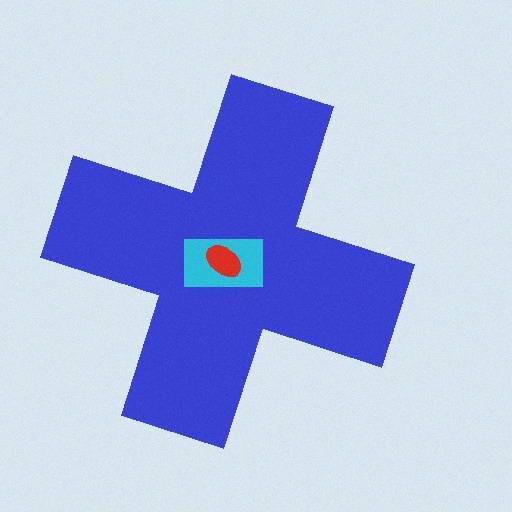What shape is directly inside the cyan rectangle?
The red ellipse.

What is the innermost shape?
The red ellipse.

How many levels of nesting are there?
3.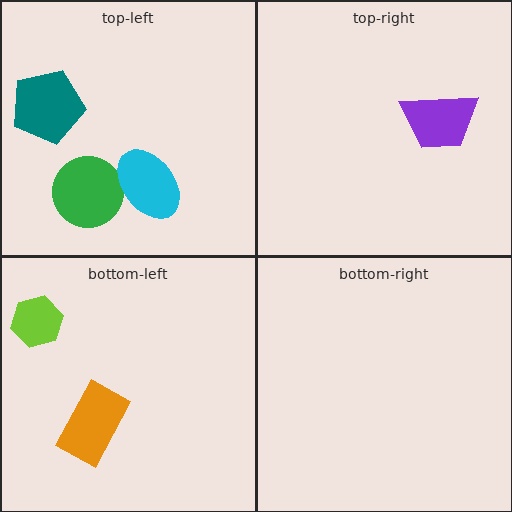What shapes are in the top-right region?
The purple trapezoid.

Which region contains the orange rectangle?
The bottom-left region.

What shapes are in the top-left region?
The green circle, the teal pentagon, the cyan ellipse.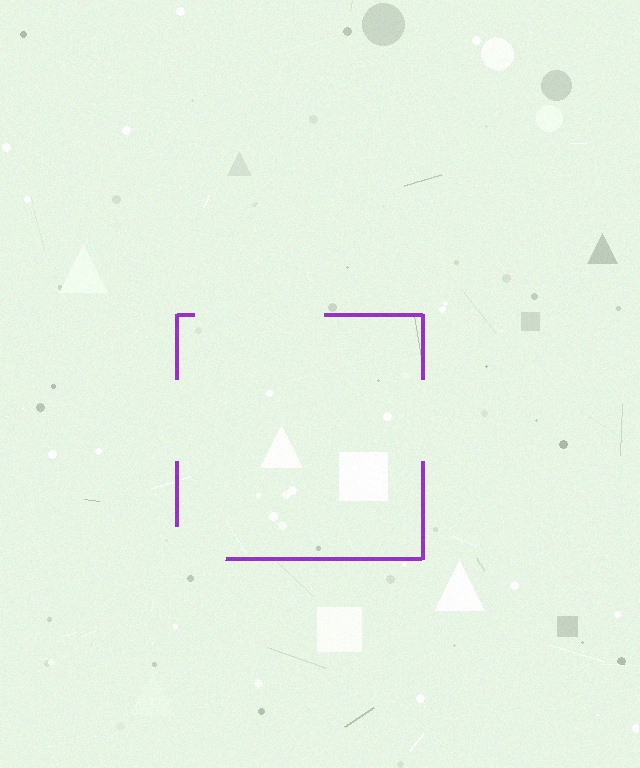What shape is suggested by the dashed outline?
The dashed outline suggests a square.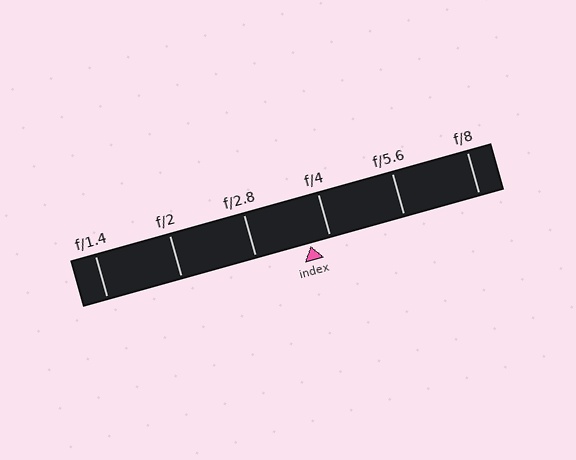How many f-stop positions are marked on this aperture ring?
There are 6 f-stop positions marked.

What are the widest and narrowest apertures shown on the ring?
The widest aperture shown is f/1.4 and the narrowest is f/8.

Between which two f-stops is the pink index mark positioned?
The index mark is between f/2.8 and f/4.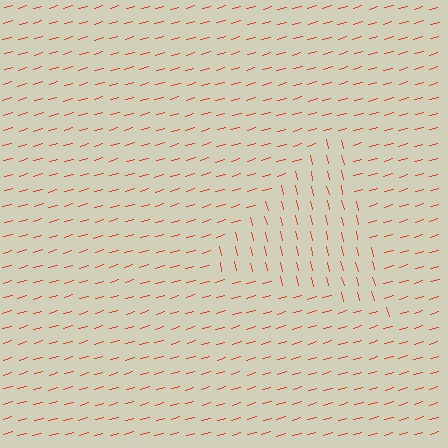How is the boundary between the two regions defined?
The boundary is defined purely by a change in line orientation (approximately 88 degrees difference). All lines are the same color and thickness.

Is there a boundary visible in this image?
Yes, there is a texture boundary formed by a change in line orientation.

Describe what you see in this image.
The image is filled with small red line segments. A triangle region in the image has lines oriented differently from the surrounding lines, creating a visible texture boundary.